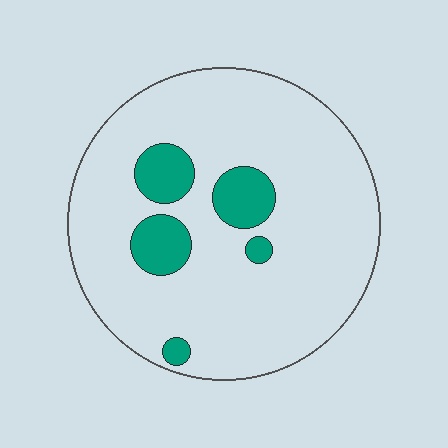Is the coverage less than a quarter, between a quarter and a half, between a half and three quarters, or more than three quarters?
Less than a quarter.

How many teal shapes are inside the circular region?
5.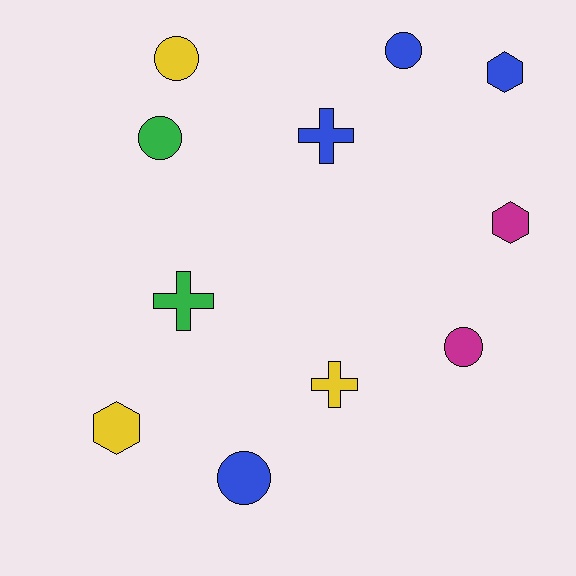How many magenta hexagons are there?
There is 1 magenta hexagon.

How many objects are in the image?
There are 11 objects.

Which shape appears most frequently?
Circle, with 5 objects.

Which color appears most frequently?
Blue, with 4 objects.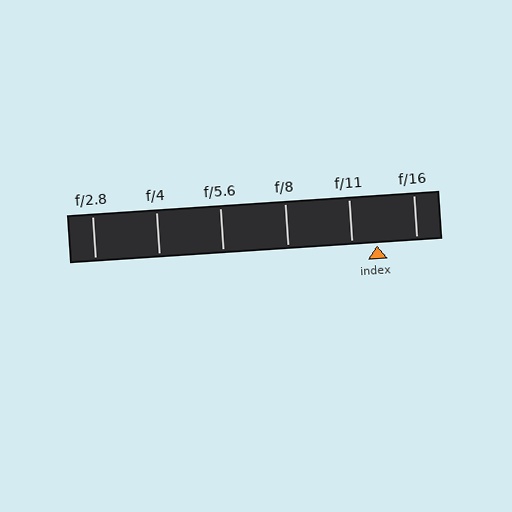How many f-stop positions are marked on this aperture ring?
There are 6 f-stop positions marked.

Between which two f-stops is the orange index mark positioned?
The index mark is between f/11 and f/16.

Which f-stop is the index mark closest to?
The index mark is closest to f/11.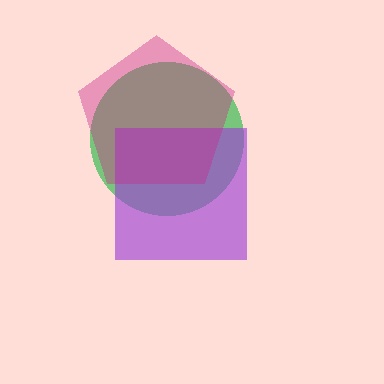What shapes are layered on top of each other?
The layered shapes are: a green circle, a purple square, a magenta pentagon.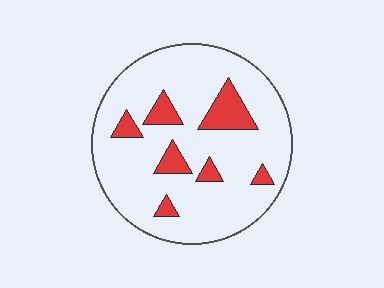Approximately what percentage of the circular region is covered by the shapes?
Approximately 15%.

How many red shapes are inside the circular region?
7.